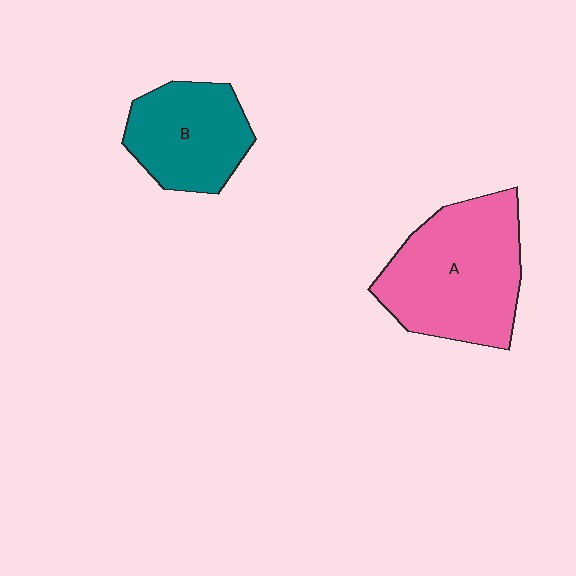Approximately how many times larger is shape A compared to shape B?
Approximately 1.5 times.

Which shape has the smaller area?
Shape B (teal).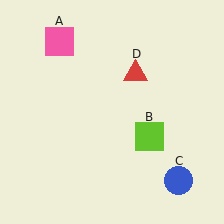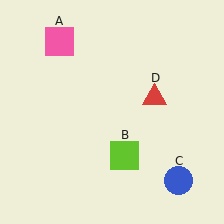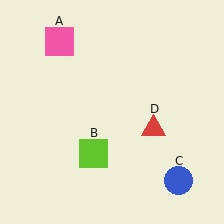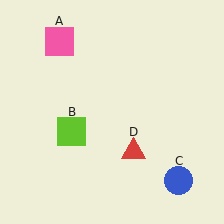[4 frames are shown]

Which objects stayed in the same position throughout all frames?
Pink square (object A) and blue circle (object C) remained stationary.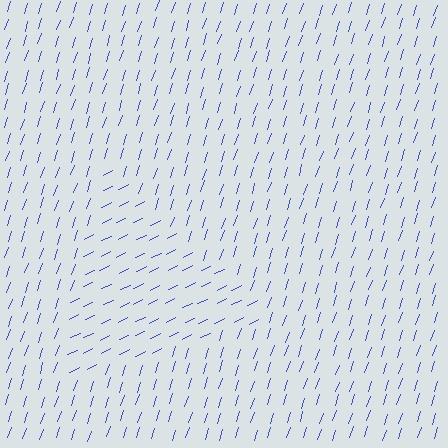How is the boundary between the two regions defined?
The boundary is defined purely by a change in line orientation (approximately 45 degrees difference). All lines are the same color and thickness.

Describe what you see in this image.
The image is filled with small blue line segments. A triangle region in the image has lines oriented differently from the surrounding lines, creating a visible texture boundary.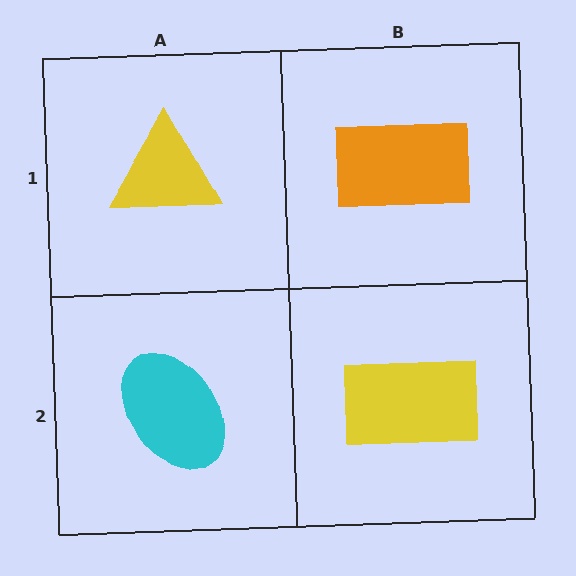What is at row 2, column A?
A cyan ellipse.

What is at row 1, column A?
A yellow triangle.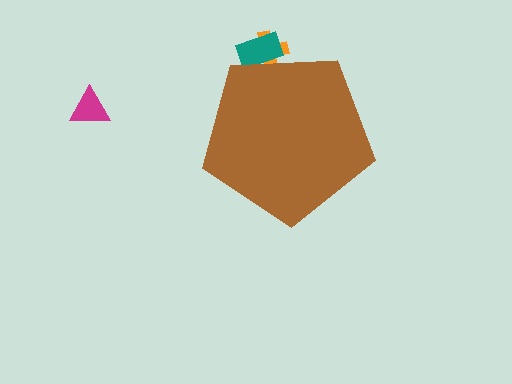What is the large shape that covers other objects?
A brown pentagon.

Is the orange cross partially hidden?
Yes, the orange cross is partially hidden behind the brown pentagon.